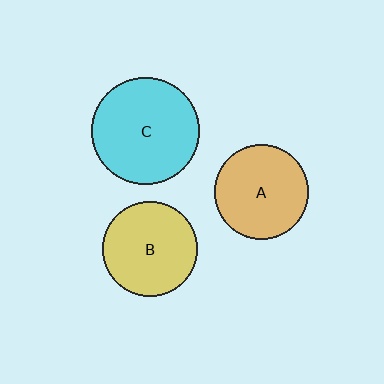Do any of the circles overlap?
No, none of the circles overlap.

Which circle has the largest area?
Circle C (cyan).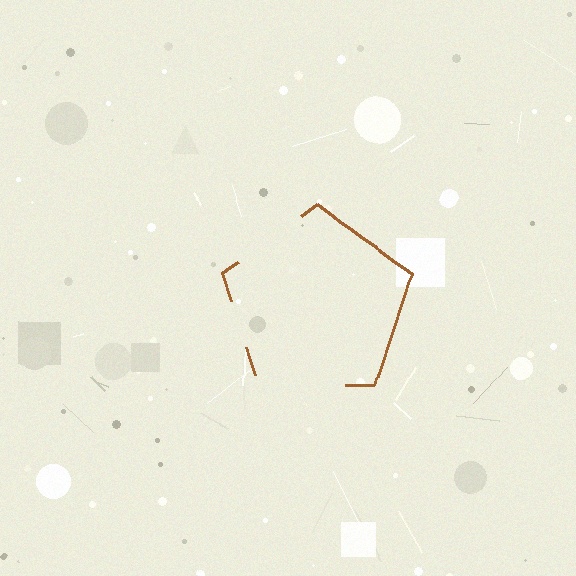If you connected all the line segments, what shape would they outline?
They would outline a pentagon.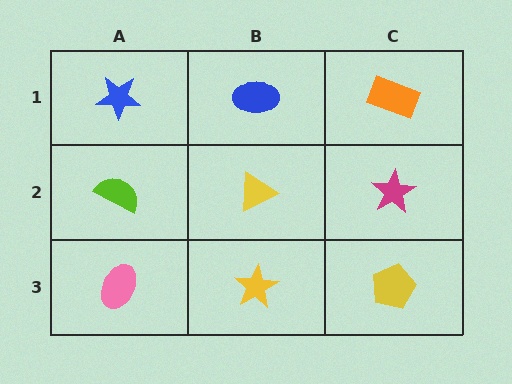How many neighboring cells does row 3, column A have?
2.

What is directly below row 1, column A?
A lime semicircle.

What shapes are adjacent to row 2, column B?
A blue ellipse (row 1, column B), a yellow star (row 3, column B), a lime semicircle (row 2, column A), a magenta star (row 2, column C).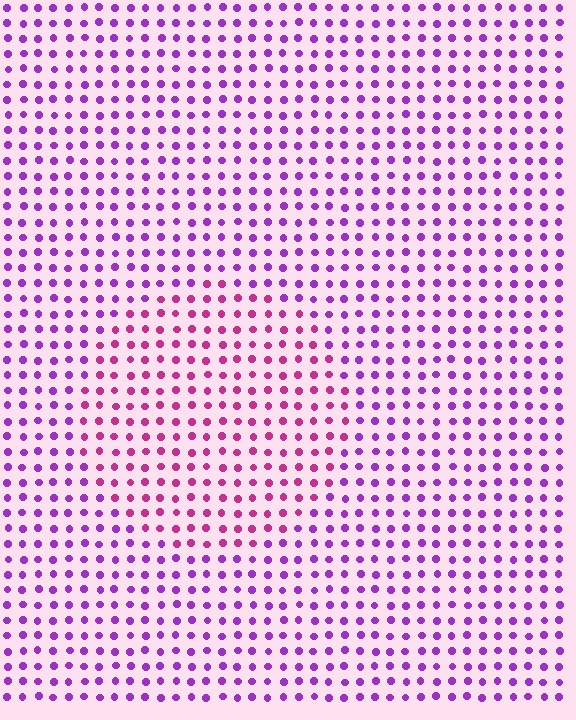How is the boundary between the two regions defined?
The boundary is defined purely by a slight shift in hue (about 38 degrees). Spacing, size, and orientation are identical on both sides.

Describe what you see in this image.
The image is filled with small purple elements in a uniform arrangement. A circle-shaped region is visible where the elements are tinted to a slightly different hue, forming a subtle color boundary.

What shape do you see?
I see a circle.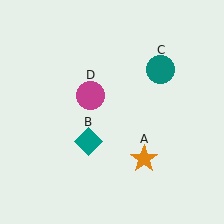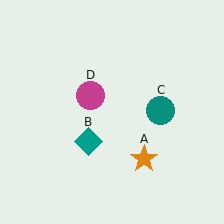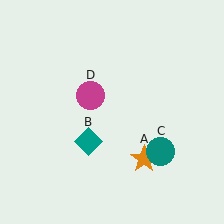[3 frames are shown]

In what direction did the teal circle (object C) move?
The teal circle (object C) moved down.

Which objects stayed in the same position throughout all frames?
Orange star (object A) and teal diamond (object B) and magenta circle (object D) remained stationary.